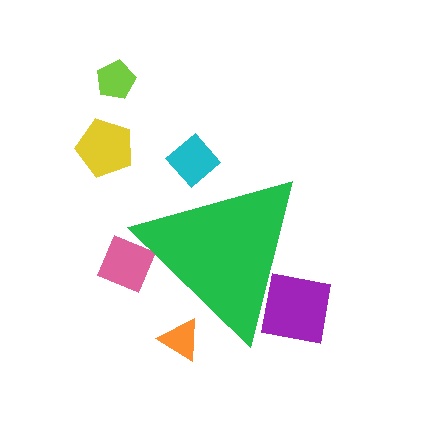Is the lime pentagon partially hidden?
No, the lime pentagon is fully visible.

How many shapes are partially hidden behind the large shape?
4 shapes are partially hidden.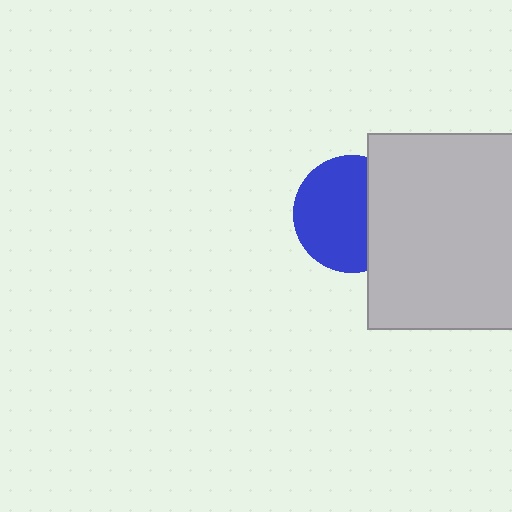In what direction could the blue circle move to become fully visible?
The blue circle could move left. That would shift it out from behind the light gray rectangle entirely.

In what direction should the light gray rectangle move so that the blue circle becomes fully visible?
The light gray rectangle should move right. That is the shortest direction to clear the overlap and leave the blue circle fully visible.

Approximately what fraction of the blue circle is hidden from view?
Roughly 33% of the blue circle is hidden behind the light gray rectangle.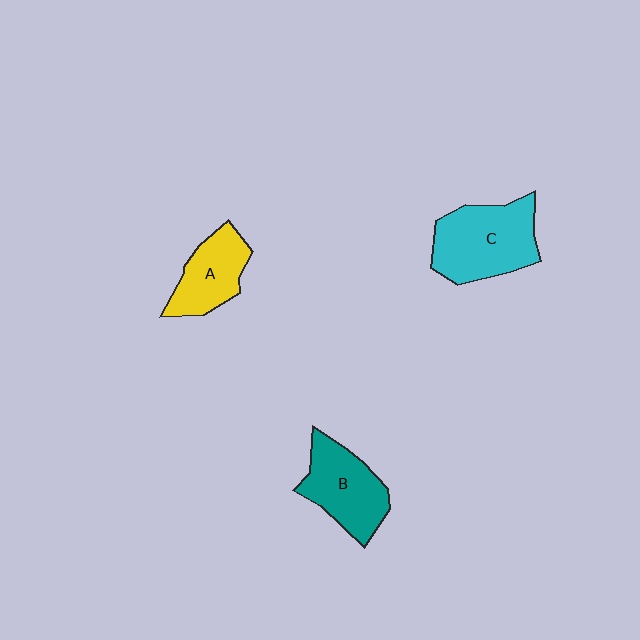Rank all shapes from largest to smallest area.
From largest to smallest: C (cyan), B (teal), A (yellow).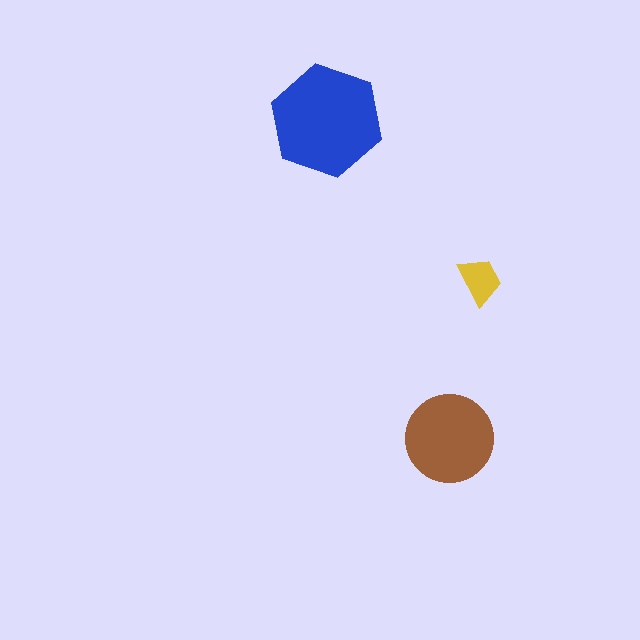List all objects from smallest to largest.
The yellow trapezoid, the brown circle, the blue hexagon.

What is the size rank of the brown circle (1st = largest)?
2nd.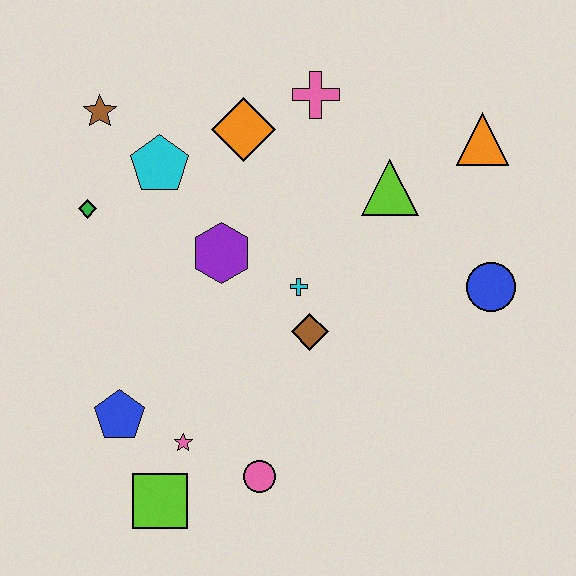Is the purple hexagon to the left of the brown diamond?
Yes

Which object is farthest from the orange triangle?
The lime square is farthest from the orange triangle.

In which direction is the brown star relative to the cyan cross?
The brown star is to the left of the cyan cross.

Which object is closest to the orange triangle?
The lime triangle is closest to the orange triangle.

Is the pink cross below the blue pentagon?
No